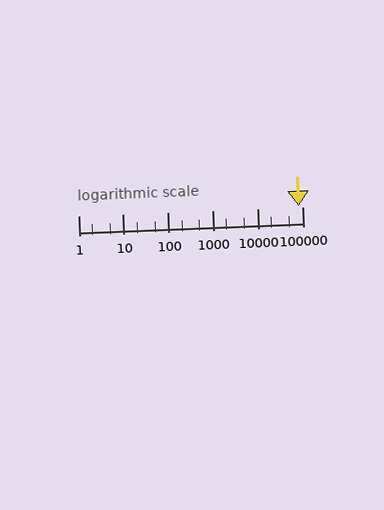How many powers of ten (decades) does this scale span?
The scale spans 5 decades, from 1 to 100000.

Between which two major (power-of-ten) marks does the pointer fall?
The pointer is between 10000 and 100000.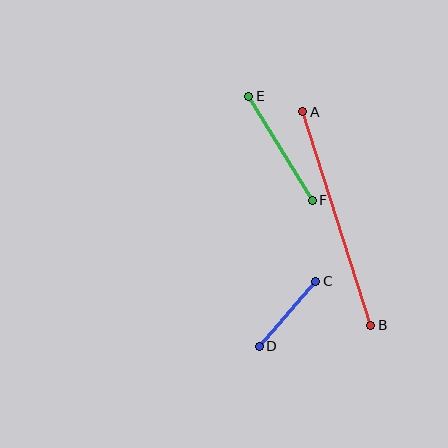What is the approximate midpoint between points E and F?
The midpoint is at approximately (281, 148) pixels.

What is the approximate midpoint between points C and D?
The midpoint is at approximately (287, 314) pixels.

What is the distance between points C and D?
The distance is approximately 86 pixels.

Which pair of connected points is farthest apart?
Points A and B are farthest apart.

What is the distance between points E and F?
The distance is approximately 122 pixels.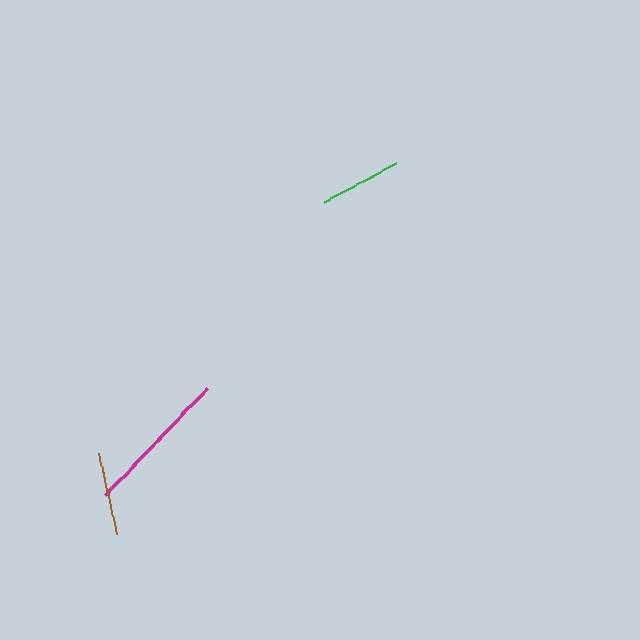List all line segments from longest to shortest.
From longest to shortest: magenta, brown, green.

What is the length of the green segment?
The green segment is approximately 81 pixels long.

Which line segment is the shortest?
The green line is the shortest at approximately 81 pixels.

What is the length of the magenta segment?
The magenta segment is approximately 148 pixels long.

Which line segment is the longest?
The magenta line is the longest at approximately 148 pixels.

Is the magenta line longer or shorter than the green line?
The magenta line is longer than the green line.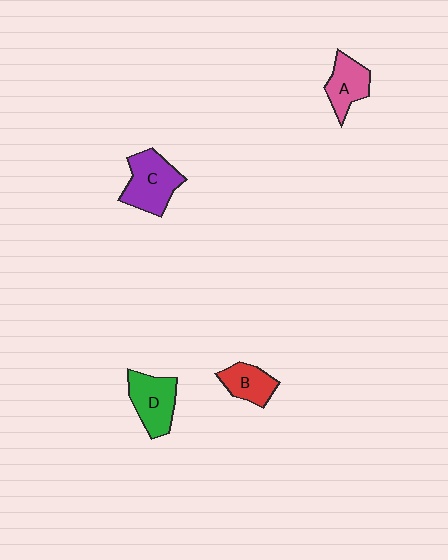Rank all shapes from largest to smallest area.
From largest to smallest: C (purple), D (green), A (pink), B (red).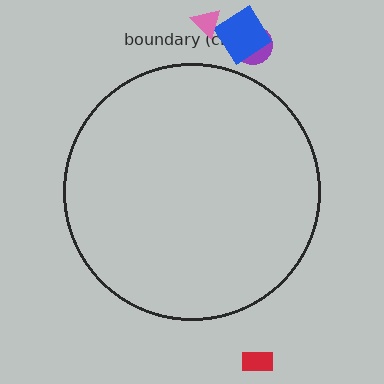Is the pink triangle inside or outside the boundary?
Outside.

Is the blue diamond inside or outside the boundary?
Outside.